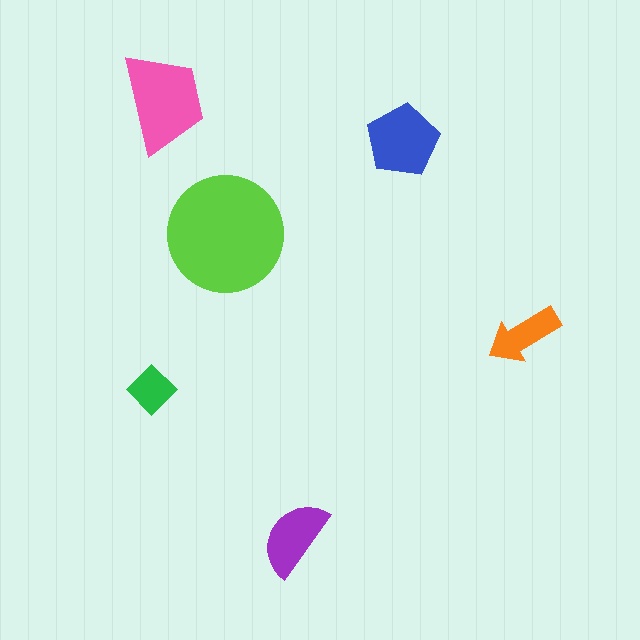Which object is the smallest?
The green diamond.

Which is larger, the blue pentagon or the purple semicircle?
The blue pentagon.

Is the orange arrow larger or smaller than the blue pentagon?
Smaller.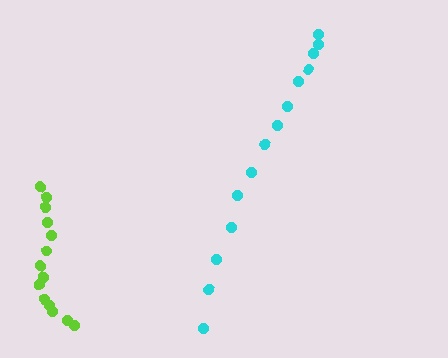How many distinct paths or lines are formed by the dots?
There are 2 distinct paths.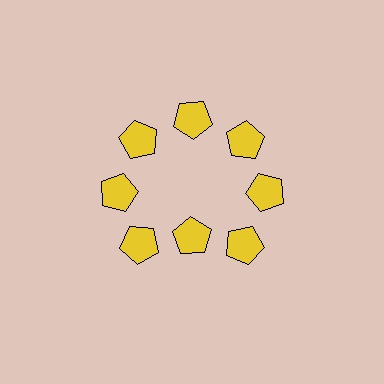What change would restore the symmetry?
The symmetry would be restored by moving it outward, back onto the ring so that all 8 pentagons sit at equal angles and equal distance from the center.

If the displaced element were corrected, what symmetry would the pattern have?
It would have 8-fold rotational symmetry — the pattern would map onto itself every 45 degrees.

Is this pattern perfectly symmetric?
No. The 8 yellow pentagons are arranged in a ring, but one element near the 6 o'clock position is pulled inward toward the center, breaking the 8-fold rotational symmetry.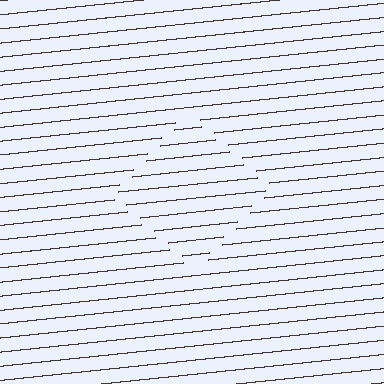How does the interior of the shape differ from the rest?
The interior of the shape contains the same grating, shifted by half a period — the contour is defined by the phase discontinuity where line-ends from the inner and outer gratings abut.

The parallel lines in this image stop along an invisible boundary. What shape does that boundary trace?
An illusory square. The interior of the shape contains the same grating, shifted by half a period — the contour is defined by the phase discontinuity where line-ends from the inner and outer gratings abut.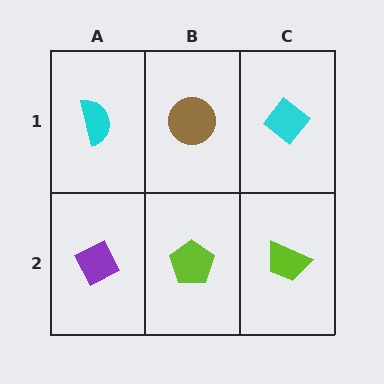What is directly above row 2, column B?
A brown circle.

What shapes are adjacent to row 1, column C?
A lime trapezoid (row 2, column C), a brown circle (row 1, column B).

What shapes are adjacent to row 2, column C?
A cyan diamond (row 1, column C), a lime pentagon (row 2, column B).